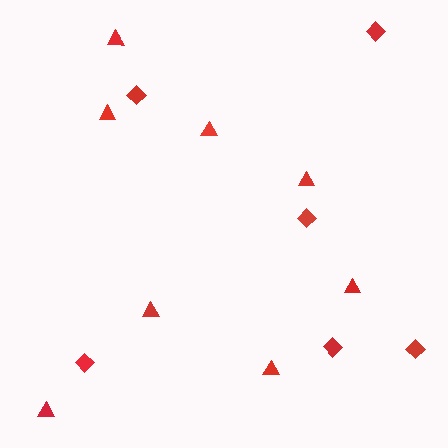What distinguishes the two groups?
There are 2 groups: one group of triangles (8) and one group of diamonds (6).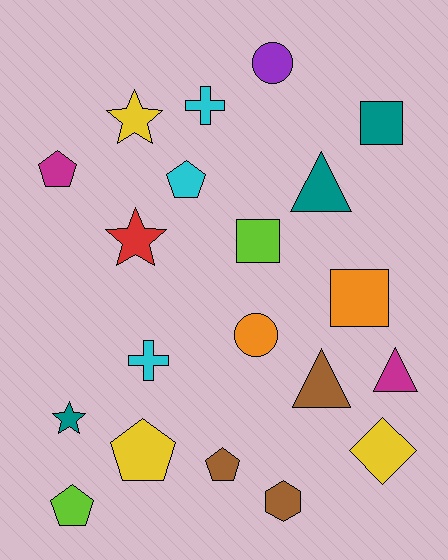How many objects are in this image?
There are 20 objects.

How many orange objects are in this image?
There are 2 orange objects.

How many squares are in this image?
There are 3 squares.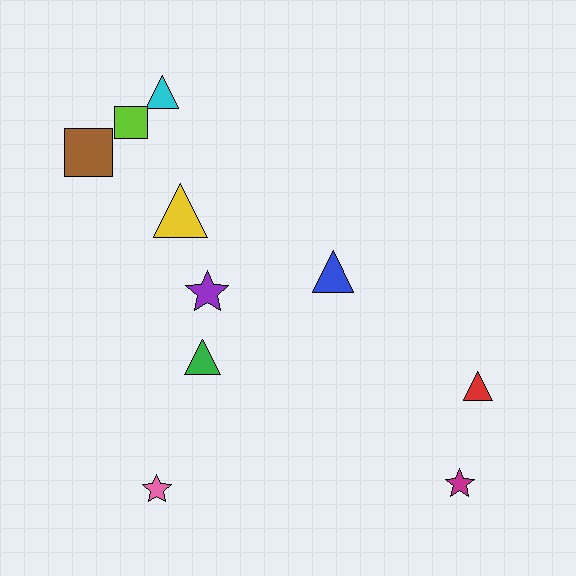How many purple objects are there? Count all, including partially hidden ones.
There is 1 purple object.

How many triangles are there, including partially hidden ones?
There are 5 triangles.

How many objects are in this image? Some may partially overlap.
There are 10 objects.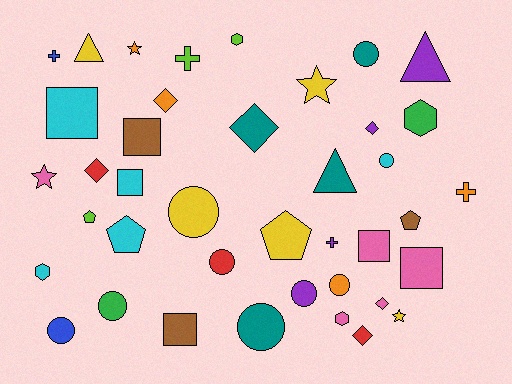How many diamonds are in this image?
There are 6 diamonds.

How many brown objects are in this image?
There are 3 brown objects.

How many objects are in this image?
There are 40 objects.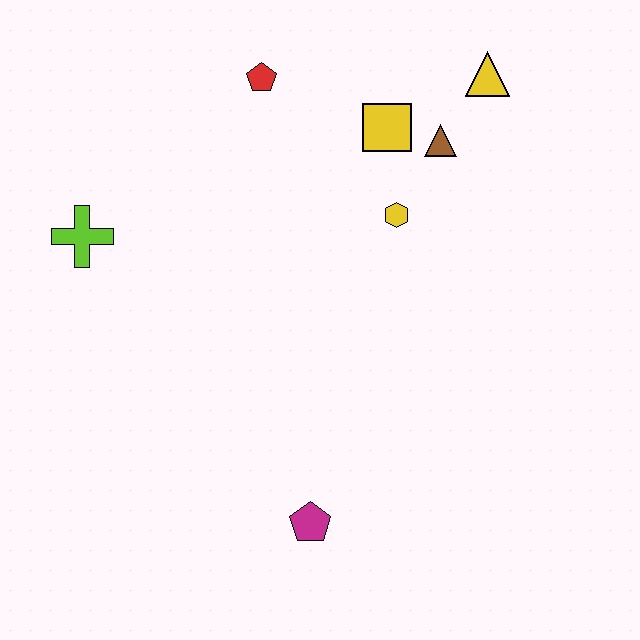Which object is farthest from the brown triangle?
The magenta pentagon is farthest from the brown triangle.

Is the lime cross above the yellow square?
No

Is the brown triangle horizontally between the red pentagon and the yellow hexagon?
No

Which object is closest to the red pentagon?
The yellow square is closest to the red pentagon.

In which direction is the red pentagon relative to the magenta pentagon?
The red pentagon is above the magenta pentagon.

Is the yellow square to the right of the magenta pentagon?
Yes